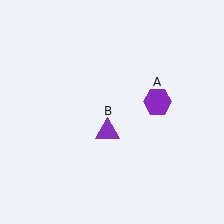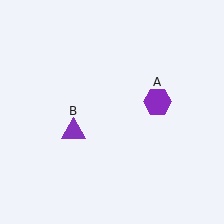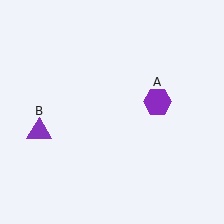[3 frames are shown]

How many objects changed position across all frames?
1 object changed position: purple triangle (object B).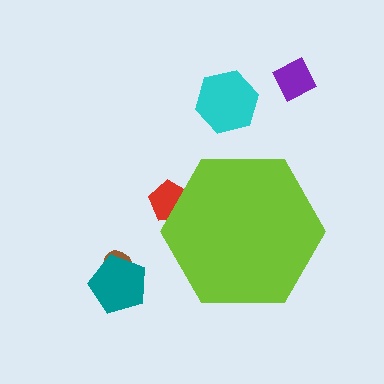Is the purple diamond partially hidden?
No, the purple diamond is fully visible.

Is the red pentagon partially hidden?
Yes, the red pentagon is partially hidden behind the lime hexagon.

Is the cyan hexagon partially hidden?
No, the cyan hexagon is fully visible.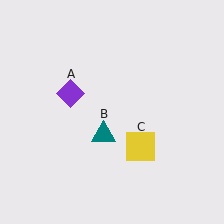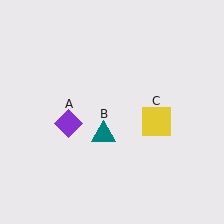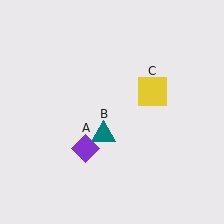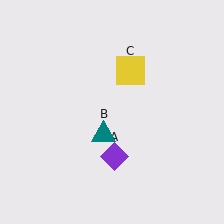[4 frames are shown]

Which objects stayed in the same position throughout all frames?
Teal triangle (object B) remained stationary.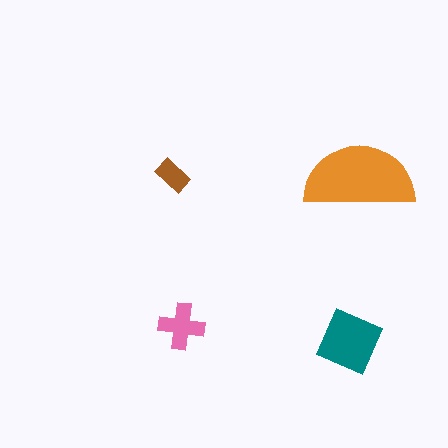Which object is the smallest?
The brown rectangle.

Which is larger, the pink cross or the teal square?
The teal square.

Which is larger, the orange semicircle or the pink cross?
The orange semicircle.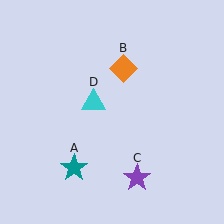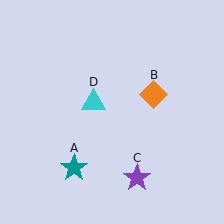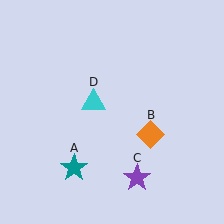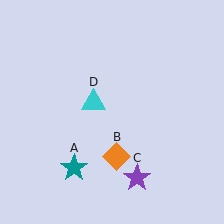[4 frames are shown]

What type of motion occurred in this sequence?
The orange diamond (object B) rotated clockwise around the center of the scene.